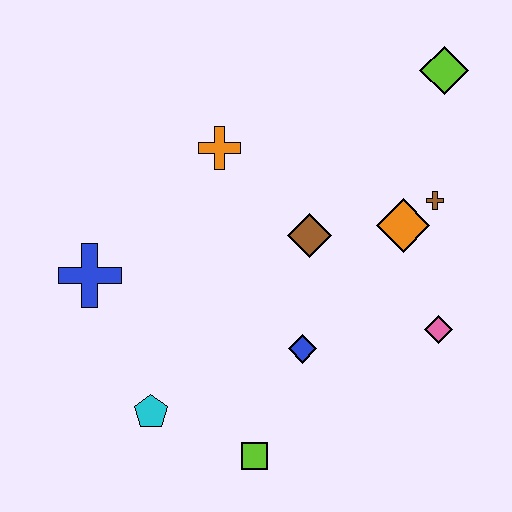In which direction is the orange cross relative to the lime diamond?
The orange cross is to the left of the lime diamond.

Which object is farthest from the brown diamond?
The cyan pentagon is farthest from the brown diamond.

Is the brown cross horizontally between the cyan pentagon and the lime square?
No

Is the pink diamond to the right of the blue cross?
Yes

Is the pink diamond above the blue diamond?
Yes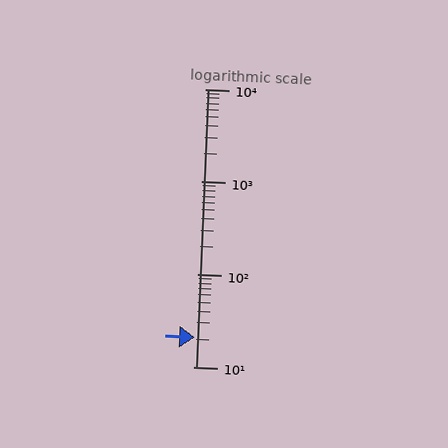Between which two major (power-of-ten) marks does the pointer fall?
The pointer is between 10 and 100.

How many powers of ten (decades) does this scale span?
The scale spans 3 decades, from 10 to 10000.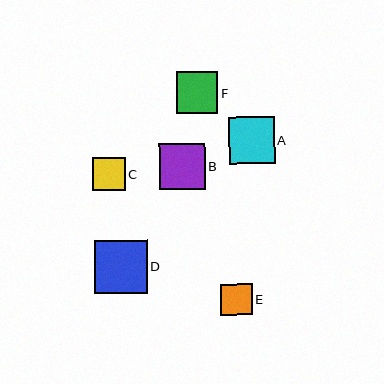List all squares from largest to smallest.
From largest to smallest: D, B, A, F, C, E.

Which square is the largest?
Square D is the largest with a size of approximately 53 pixels.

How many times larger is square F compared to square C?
Square F is approximately 1.2 times the size of square C.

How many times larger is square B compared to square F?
Square B is approximately 1.1 times the size of square F.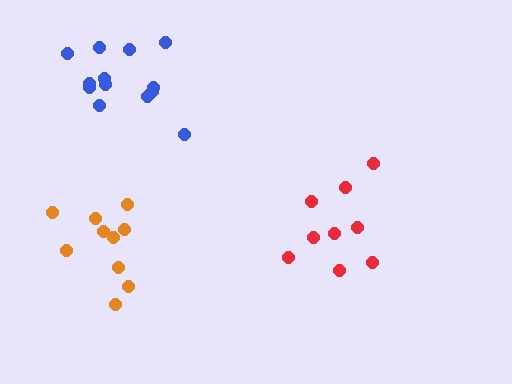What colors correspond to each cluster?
The clusters are colored: orange, blue, red.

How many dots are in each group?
Group 1: 10 dots, Group 2: 13 dots, Group 3: 9 dots (32 total).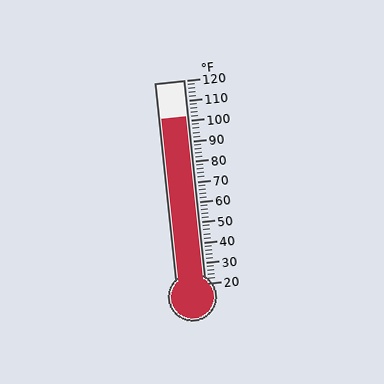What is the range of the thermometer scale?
The thermometer scale ranges from 20°F to 120°F.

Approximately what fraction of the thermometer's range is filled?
The thermometer is filled to approximately 80% of its range.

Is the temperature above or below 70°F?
The temperature is above 70°F.